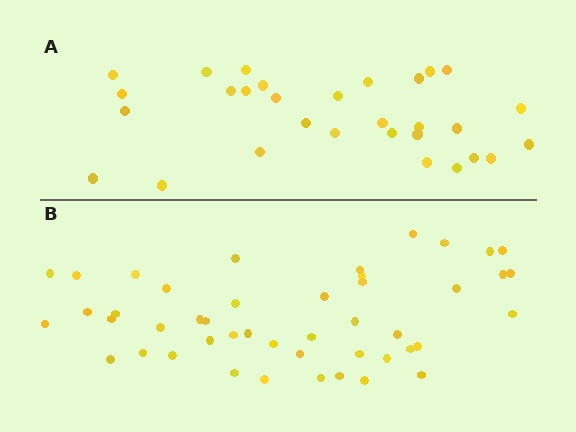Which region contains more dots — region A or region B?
Region B (the bottom region) has more dots.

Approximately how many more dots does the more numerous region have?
Region B has approximately 15 more dots than region A.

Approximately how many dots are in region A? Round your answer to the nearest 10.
About 30 dots.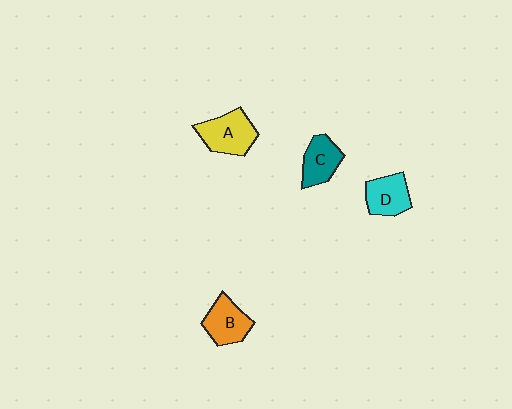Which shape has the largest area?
Shape A (yellow).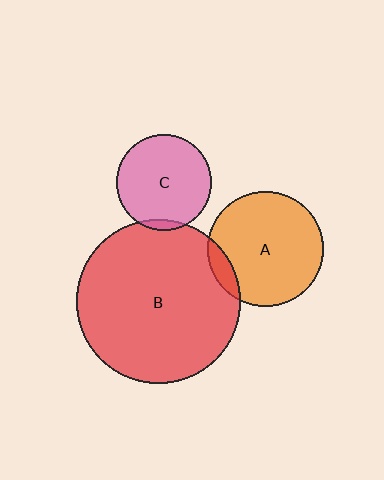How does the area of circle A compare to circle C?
Approximately 1.5 times.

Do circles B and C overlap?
Yes.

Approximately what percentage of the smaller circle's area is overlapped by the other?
Approximately 5%.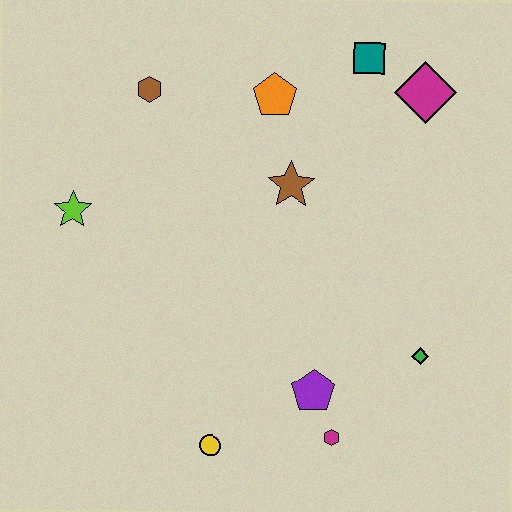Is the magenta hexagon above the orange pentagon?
No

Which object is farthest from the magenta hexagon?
The brown hexagon is farthest from the magenta hexagon.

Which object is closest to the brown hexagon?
The orange pentagon is closest to the brown hexagon.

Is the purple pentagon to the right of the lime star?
Yes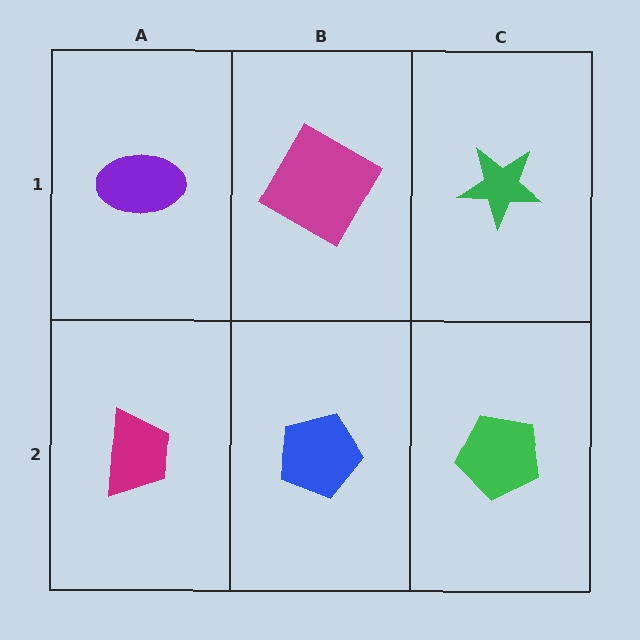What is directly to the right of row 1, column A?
A magenta square.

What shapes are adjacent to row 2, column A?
A purple ellipse (row 1, column A), a blue pentagon (row 2, column B).